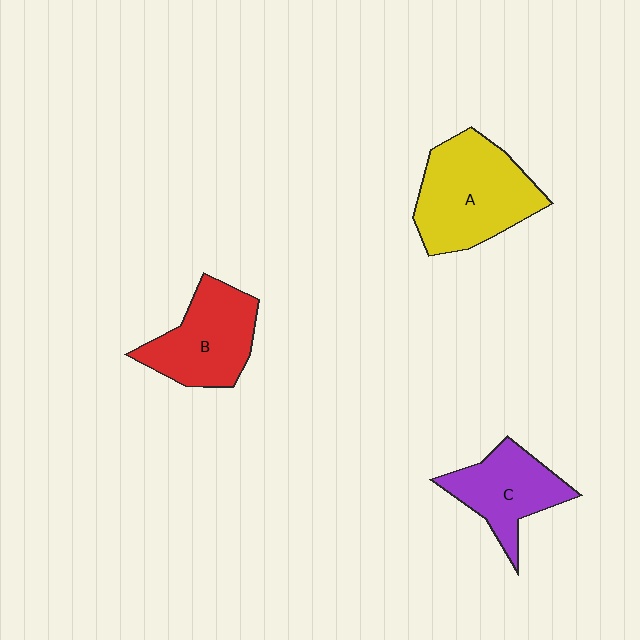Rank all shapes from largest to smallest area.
From largest to smallest: A (yellow), B (red), C (purple).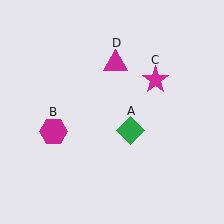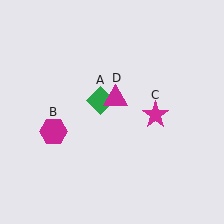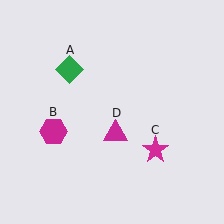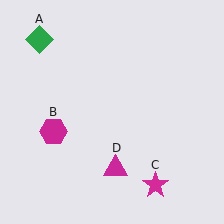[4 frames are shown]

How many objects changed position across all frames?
3 objects changed position: green diamond (object A), magenta star (object C), magenta triangle (object D).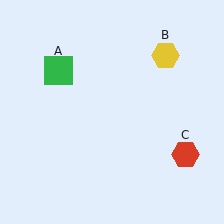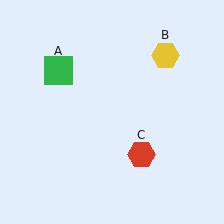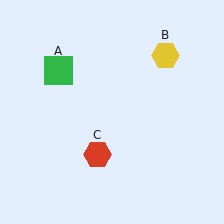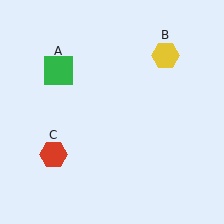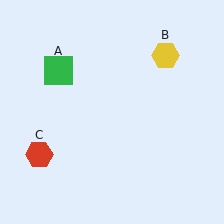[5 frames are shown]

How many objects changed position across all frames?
1 object changed position: red hexagon (object C).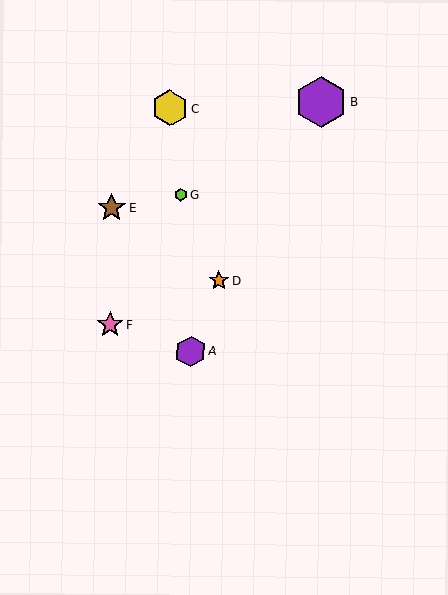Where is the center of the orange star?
The center of the orange star is at (219, 281).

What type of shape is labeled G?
Shape G is a lime hexagon.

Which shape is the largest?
The purple hexagon (labeled B) is the largest.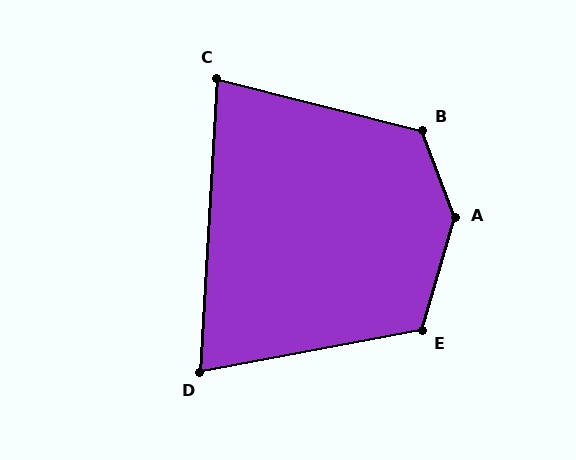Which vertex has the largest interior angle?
A, at approximately 143 degrees.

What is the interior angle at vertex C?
Approximately 79 degrees (acute).